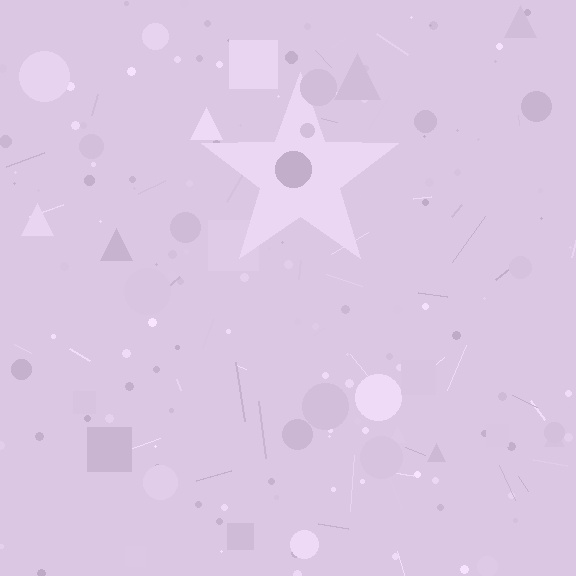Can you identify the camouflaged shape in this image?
The camouflaged shape is a star.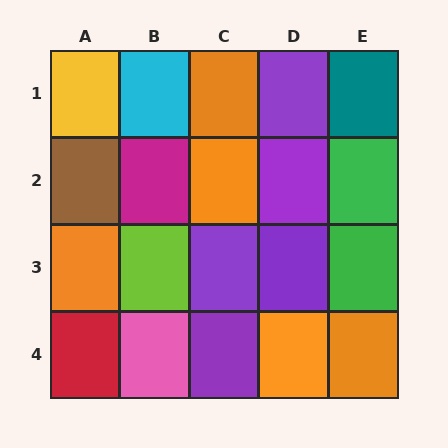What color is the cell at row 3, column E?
Green.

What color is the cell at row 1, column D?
Purple.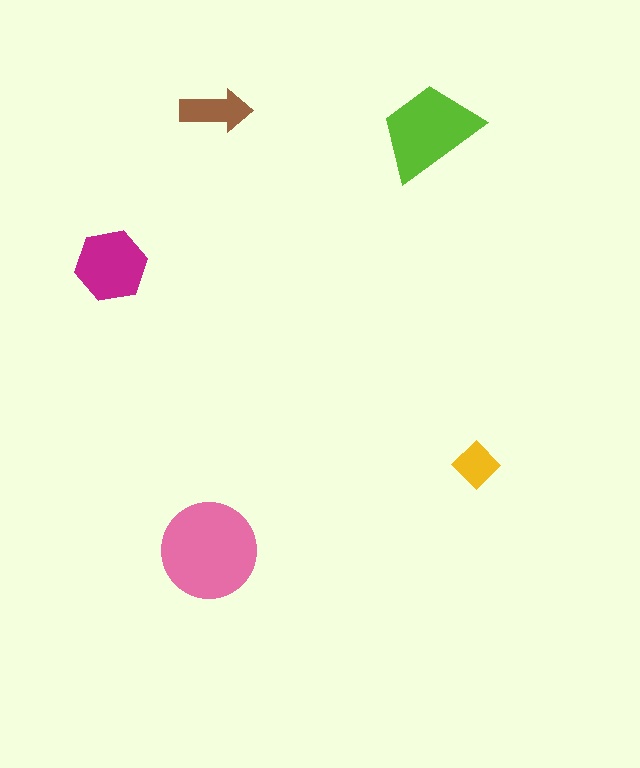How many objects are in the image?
There are 5 objects in the image.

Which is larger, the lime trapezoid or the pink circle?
The pink circle.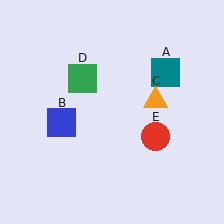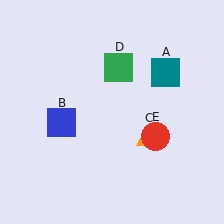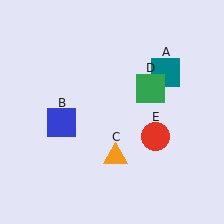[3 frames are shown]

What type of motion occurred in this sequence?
The orange triangle (object C), green square (object D) rotated clockwise around the center of the scene.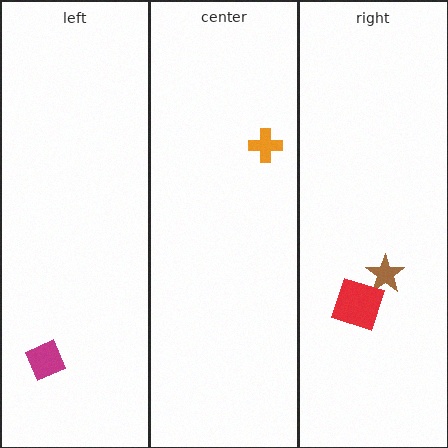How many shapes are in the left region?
1.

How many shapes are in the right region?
2.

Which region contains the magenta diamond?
The left region.